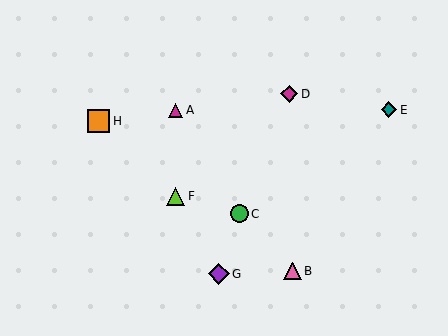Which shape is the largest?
The orange square (labeled H) is the largest.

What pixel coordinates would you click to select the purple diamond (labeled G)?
Click at (219, 274) to select the purple diamond G.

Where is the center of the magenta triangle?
The center of the magenta triangle is at (176, 110).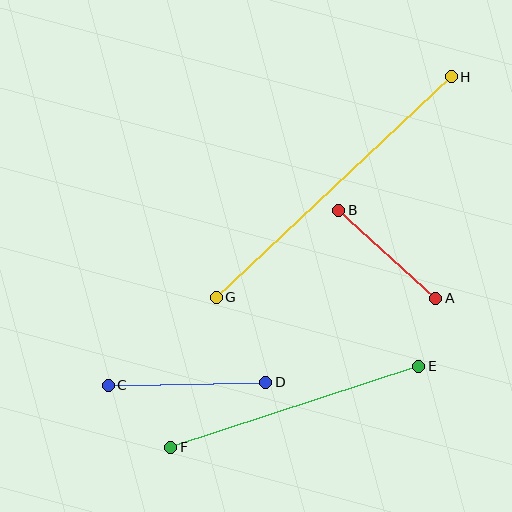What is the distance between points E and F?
The distance is approximately 261 pixels.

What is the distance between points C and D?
The distance is approximately 158 pixels.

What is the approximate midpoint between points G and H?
The midpoint is at approximately (334, 187) pixels.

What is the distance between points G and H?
The distance is approximately 323 pixels.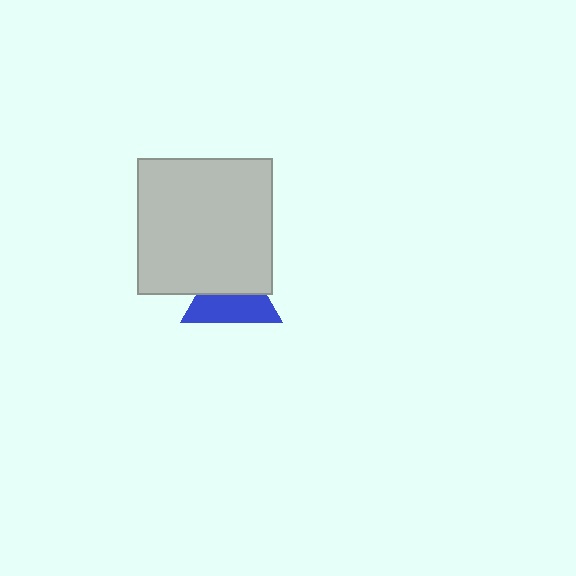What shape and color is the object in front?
The object in front is a light gray square.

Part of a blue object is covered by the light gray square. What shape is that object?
It is a triangle.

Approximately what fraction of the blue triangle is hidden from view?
Roughly 47% of the blue triangle is hidden behind the light gray square.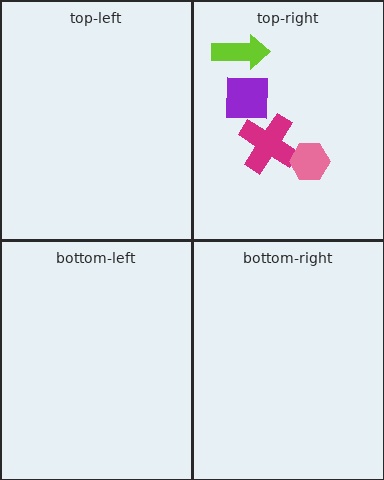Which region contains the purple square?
The top-right region.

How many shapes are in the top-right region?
4.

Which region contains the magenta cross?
The top-right region.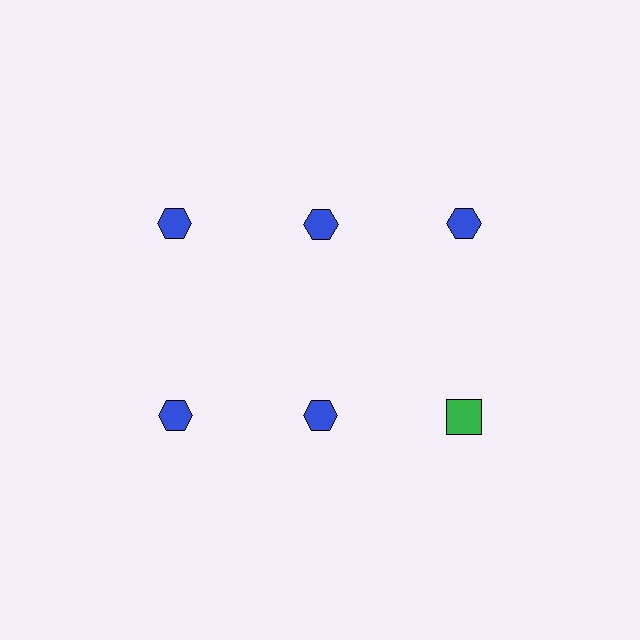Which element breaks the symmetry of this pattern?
The green square in the second row, center column breaks the symmetry. All other shapes are blue hexagons.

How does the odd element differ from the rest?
It differs in both color (green instead of blue) and shape (square instead of hexagon).